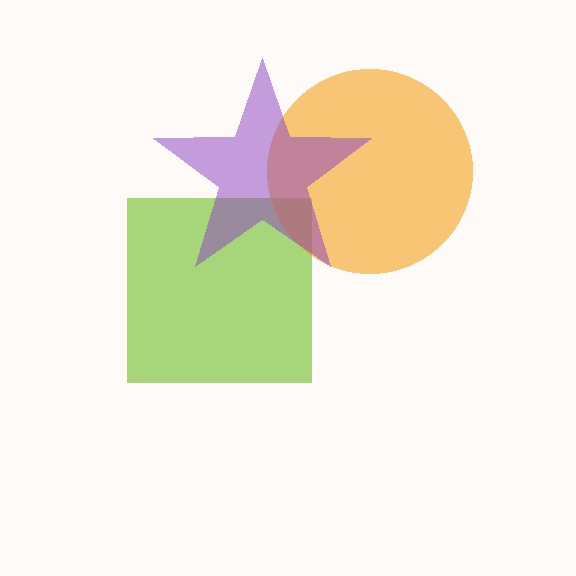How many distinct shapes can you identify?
There are 3 distinct shapes: a lime square, an orange circle, a purple star.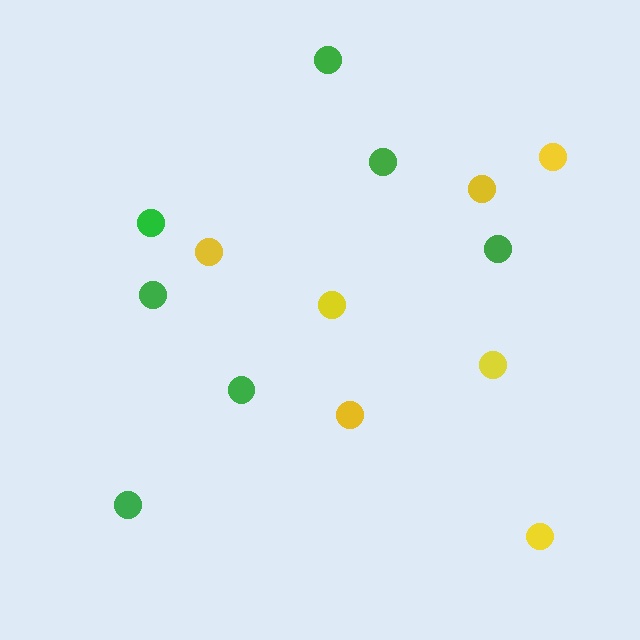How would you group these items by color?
There are 2 groups: one group of yellow circles (7) and one group of green circles (7).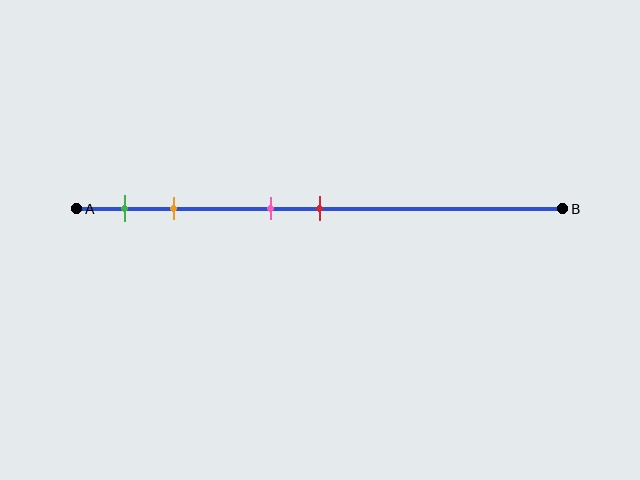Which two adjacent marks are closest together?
The pink and red marks are the closest adjacent pair.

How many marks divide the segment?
There are 4 marks dividing the segment.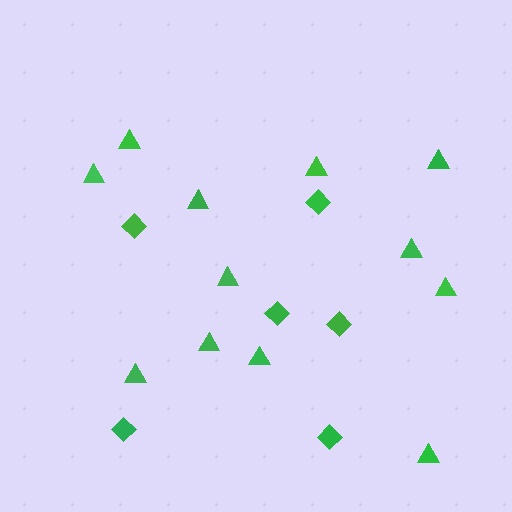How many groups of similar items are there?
There are 2 groups: one group of triangles (12) and one group of diamonds (6).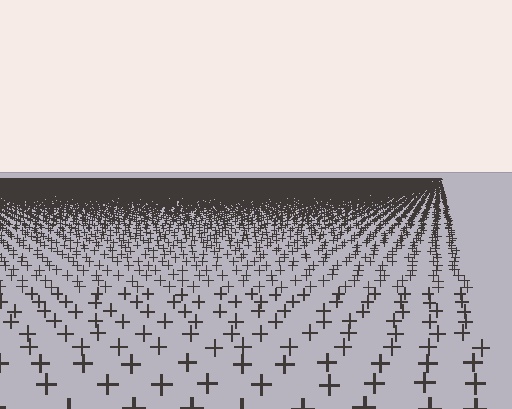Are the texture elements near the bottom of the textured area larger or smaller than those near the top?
Larger. Near the bottom, elements are closer to the viewer and appear at a bigger on-screen size.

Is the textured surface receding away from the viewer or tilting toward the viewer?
The surface is receding away from the viewer. Texture elements get smaller and denser toward the top.